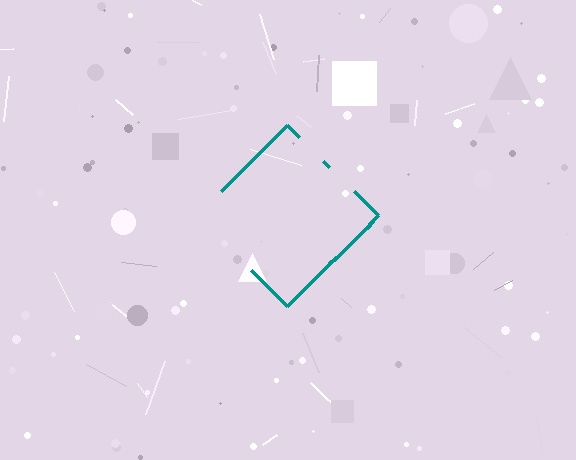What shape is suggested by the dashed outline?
The dashed outline suggests a diamond.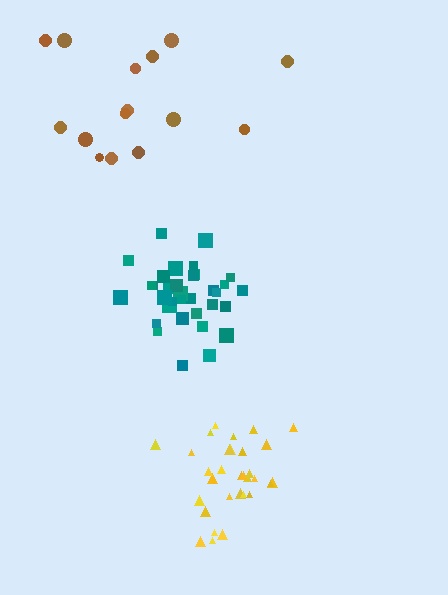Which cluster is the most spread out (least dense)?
Brown.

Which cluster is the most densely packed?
Teal.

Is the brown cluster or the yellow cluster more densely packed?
Yellow.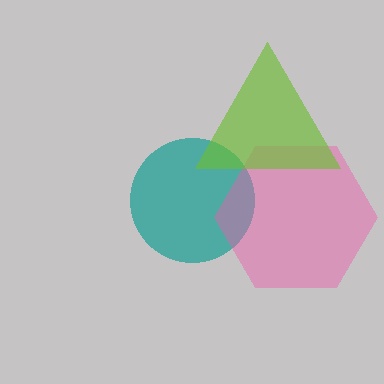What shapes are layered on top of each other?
The layered shapes are: a teal circle, a pink hexagon, a lime triangle.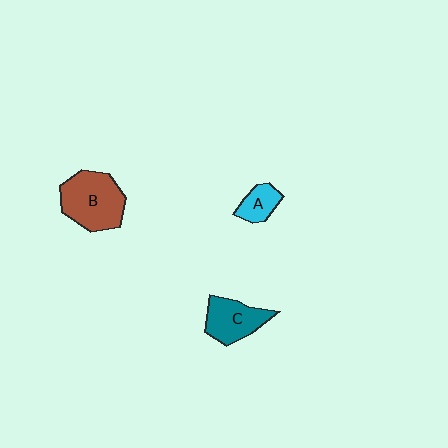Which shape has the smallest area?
Shape A (cyan).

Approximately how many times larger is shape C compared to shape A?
Approximately 1.7 times.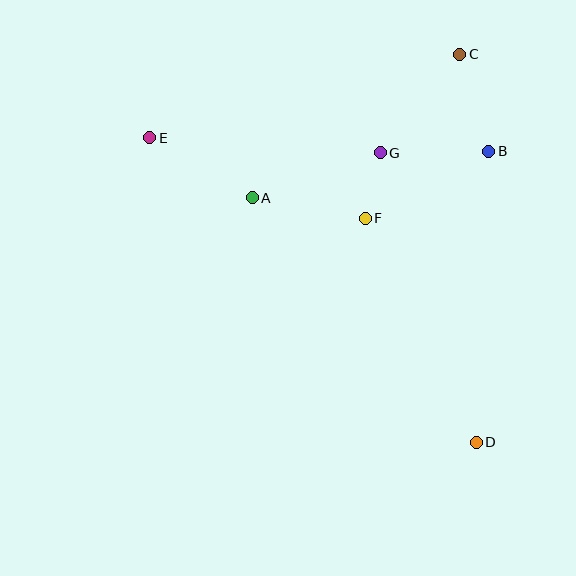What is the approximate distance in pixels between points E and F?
The distance between E and F is approximately 230 pixels.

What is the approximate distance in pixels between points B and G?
The distance between B and G is approximately 108 pixels.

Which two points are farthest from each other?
Points D and E are farthest from each other.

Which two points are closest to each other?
Points F and G are closest to each other.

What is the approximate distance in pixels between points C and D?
The distance between C and D is approximately 388 pixels.